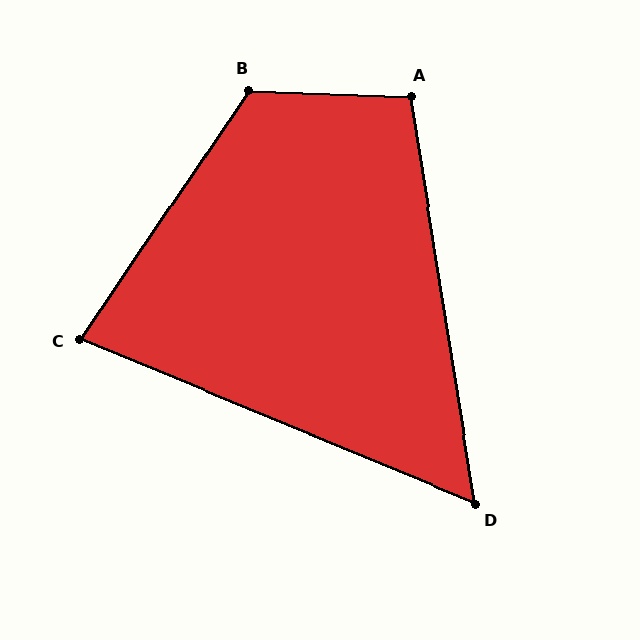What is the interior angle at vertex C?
Approximately 79 degrees (acute).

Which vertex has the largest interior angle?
B, at approximately 122 degrees.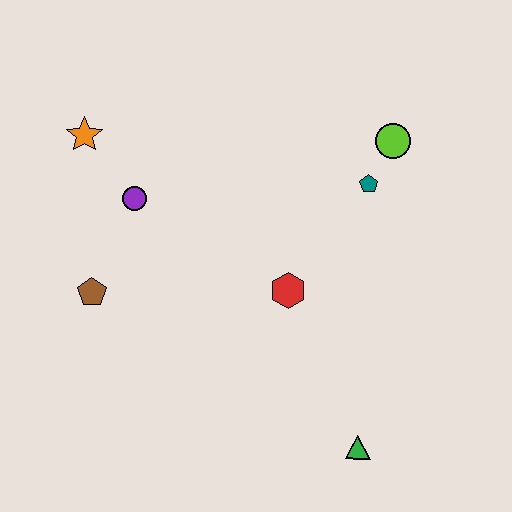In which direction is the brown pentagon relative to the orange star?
The brown pentagon is below the orange star.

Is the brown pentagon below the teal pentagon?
Yes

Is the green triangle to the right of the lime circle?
No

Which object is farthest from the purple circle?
The green triangle is farthest from the purple circle.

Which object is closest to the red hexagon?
The teal pentagon is closest to the red hexagon.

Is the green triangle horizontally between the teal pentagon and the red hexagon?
Yes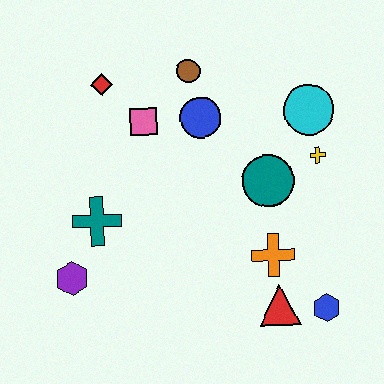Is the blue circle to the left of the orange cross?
Yes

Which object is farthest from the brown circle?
The blue hexagon is farthest from the brown circle.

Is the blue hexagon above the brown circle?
No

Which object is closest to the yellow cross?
The cyan circle is closest to the yellow cross.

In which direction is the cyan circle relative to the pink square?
The cyan circle is to the right of the pink square.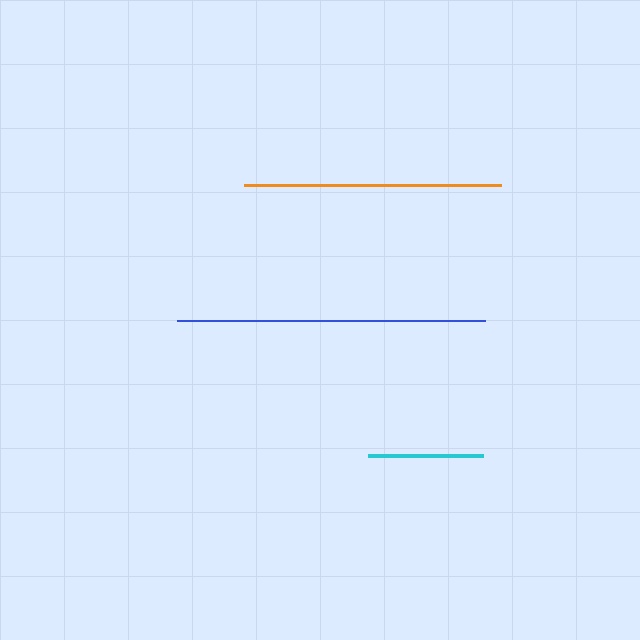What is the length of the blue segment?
The blue segment is approximately 308 pixels long.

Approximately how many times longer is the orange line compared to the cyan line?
The orange line is approximately 2.2 times the length of the cyan line.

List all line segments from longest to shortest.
From longest to shortest: blue, orange, cyan.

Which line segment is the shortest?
The cyan line is the shortest at approximately 115 pixels.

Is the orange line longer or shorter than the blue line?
The blue line is longer than the orange line.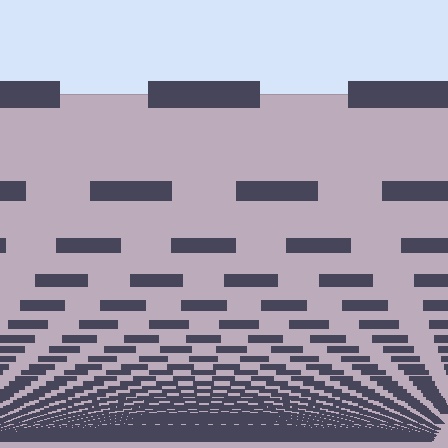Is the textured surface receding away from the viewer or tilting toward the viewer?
The surface appears to tilt toward the viewer. Texture elements get larger and sparser toward the top.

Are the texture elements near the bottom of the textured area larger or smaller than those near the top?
Smaller. The gradient is inverted — elements near the bottom are smaller and denser.